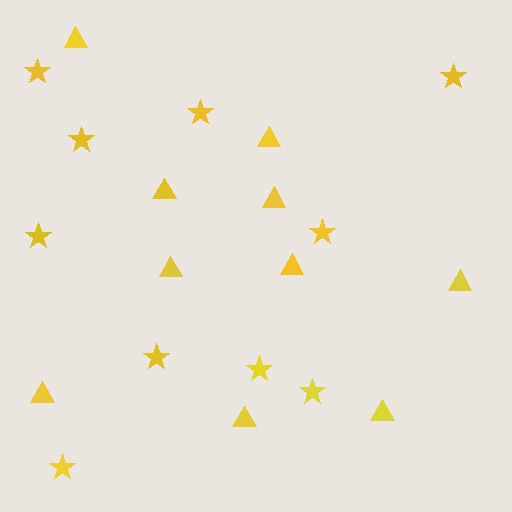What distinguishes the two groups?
There are 2 groups: one group of stars (10) and one group of triangles (10).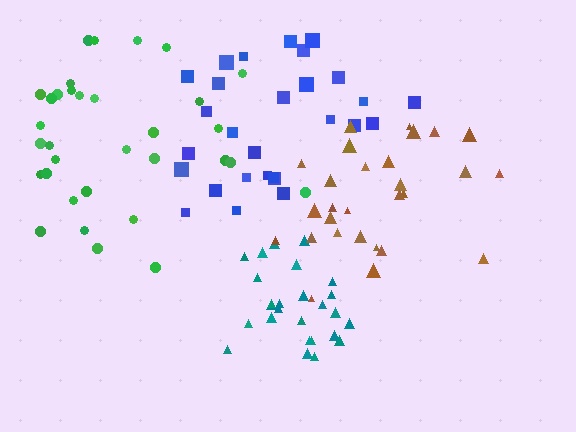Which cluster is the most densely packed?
Teal.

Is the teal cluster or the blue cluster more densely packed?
Teal.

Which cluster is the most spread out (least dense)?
Blue.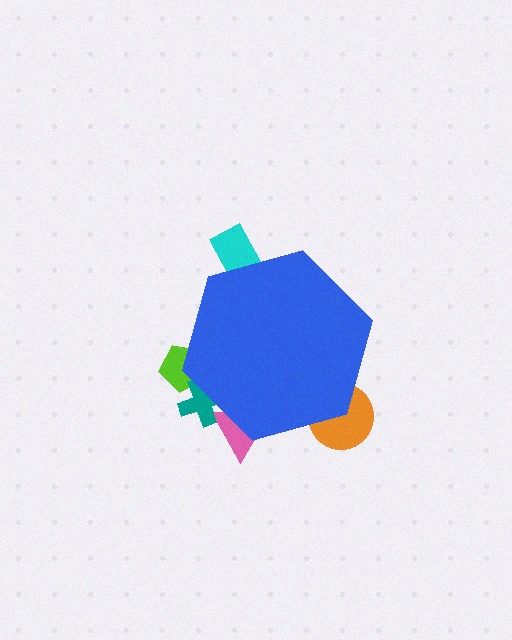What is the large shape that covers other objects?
A blue hexagon.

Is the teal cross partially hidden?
Yes, the teal cross is partially hidden behind the blue hexagon.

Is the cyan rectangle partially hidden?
Yes, the cyan rectangle is partially hidden behind the blue hexagon.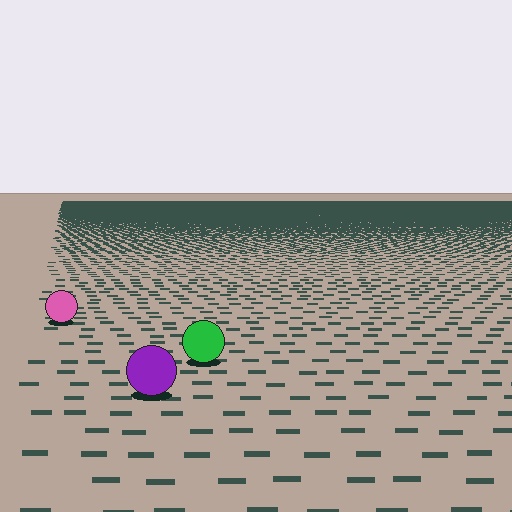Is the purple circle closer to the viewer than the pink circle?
Yes. The purple circle is closer — you can tell from the texture gradient: the ground texture is coarser near it.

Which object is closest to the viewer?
The purple circle is closest. The texture marks near it are larger and more spread out.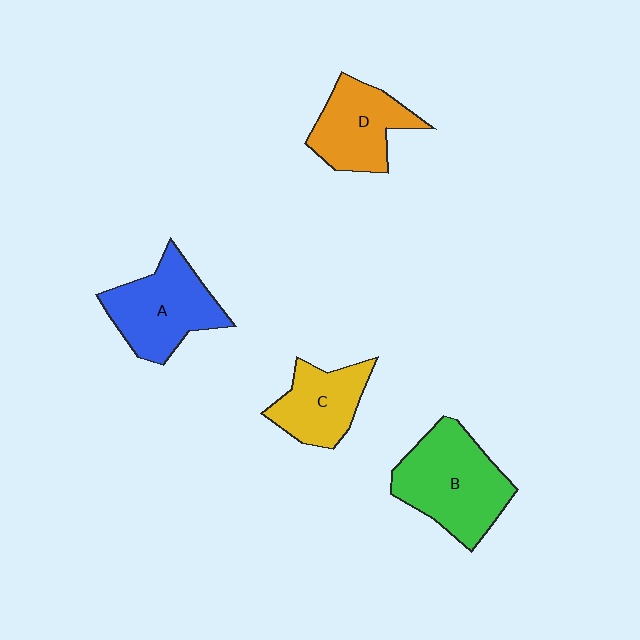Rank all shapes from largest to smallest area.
From largest to smallest: B (green), A (blue), D (orange), C (yellow).